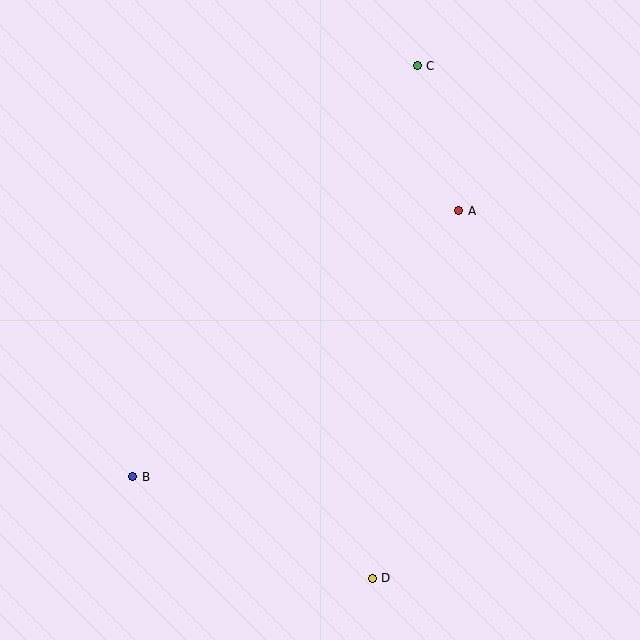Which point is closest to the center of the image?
Point A at (459, 211) is closest to the center.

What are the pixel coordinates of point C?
Point C is at (417, 66).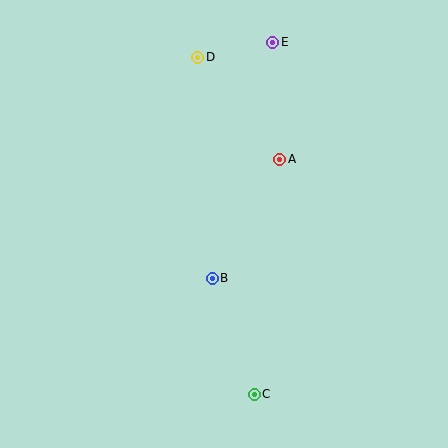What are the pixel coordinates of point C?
Point C is at (254, 394).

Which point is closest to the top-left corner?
Point D is closest to the top-left corner.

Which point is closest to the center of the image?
Point B at (212, 278) is closest to the center.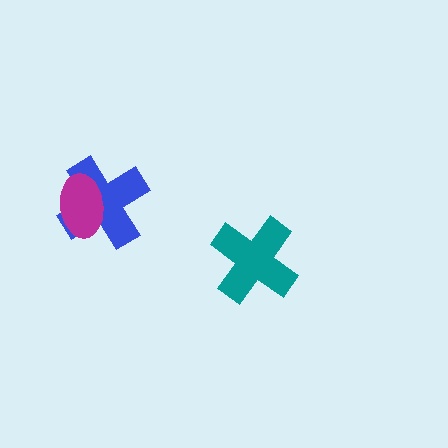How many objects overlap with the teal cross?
0 objects overlap with the teal cross.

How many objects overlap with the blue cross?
1 object overlaps with the blue cross.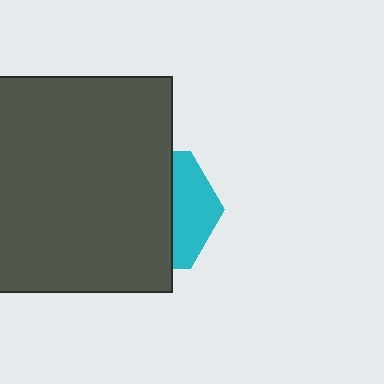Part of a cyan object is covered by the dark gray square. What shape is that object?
It is a hexagon.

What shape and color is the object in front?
The object in front is a dark gray square.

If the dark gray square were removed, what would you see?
You would see the complete cyan hexagon.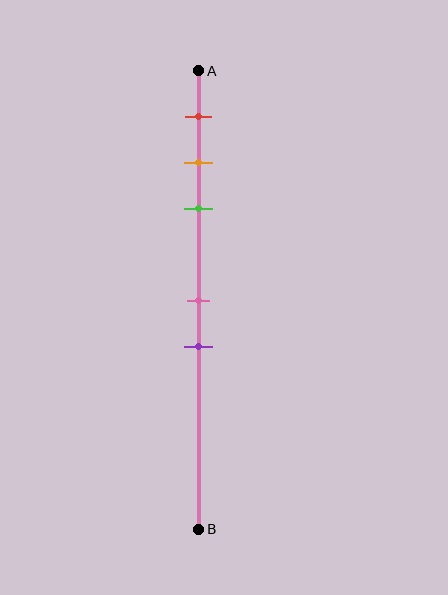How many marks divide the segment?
There are 5 marks dividing the segment.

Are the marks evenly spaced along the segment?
No, the marks are not evenly spaced.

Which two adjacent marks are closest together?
The orange and green marks are the closest adjacent pair.